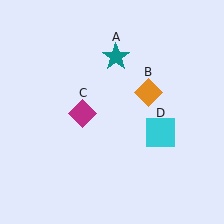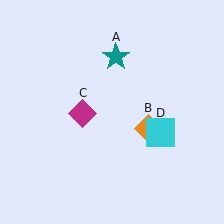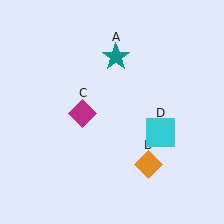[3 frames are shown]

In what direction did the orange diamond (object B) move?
The orange diamond (object B) moved down.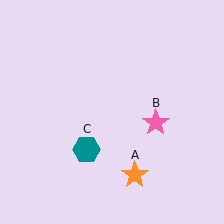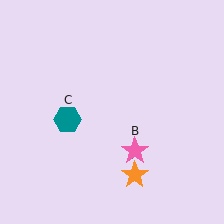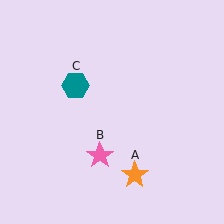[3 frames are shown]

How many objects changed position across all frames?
2 objects changed position: pink star (object B), teal hexagon (object C).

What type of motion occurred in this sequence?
The pink star (object B), teal hexagon (object C) rotated clockwise around the center of the scene.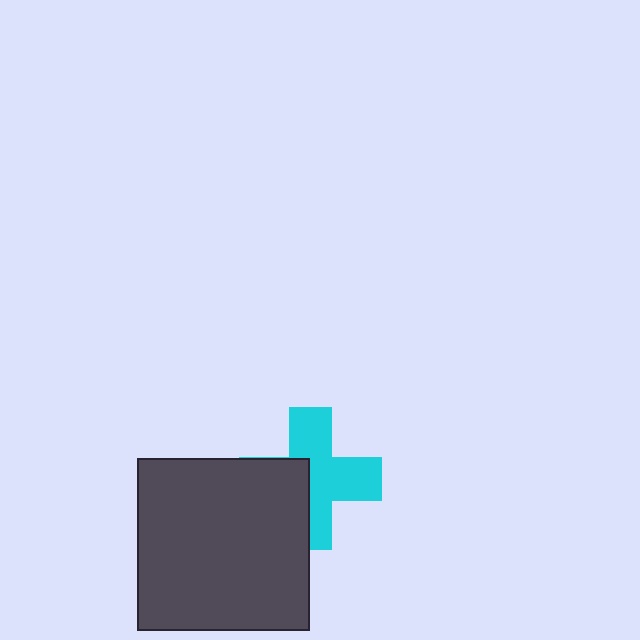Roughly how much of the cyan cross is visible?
About half of it is visible (roughly 61%).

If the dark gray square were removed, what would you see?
You would see the complete cyan cross.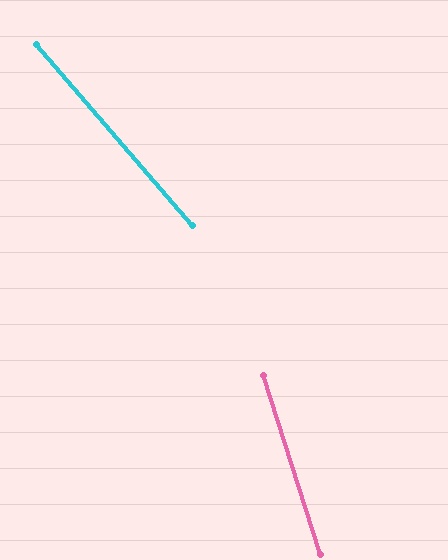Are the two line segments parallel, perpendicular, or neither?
Neither parallel nor perpendicular — they differ by about 23°.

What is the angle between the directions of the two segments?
Approximately 23 degrees.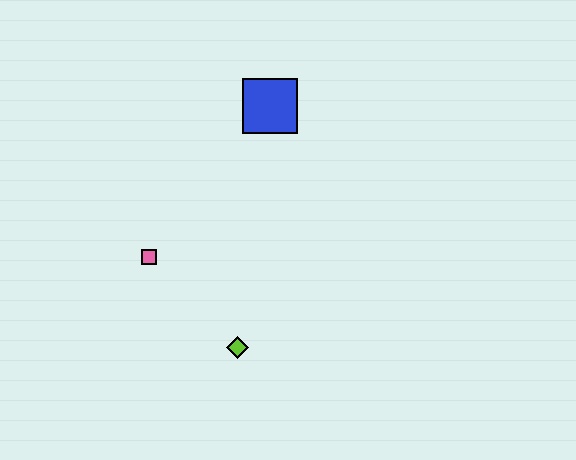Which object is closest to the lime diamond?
The pink square is closest to the lime diamond.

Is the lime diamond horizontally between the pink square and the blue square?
Yes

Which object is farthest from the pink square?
The blue square is farthest from the pink square.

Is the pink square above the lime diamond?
Yes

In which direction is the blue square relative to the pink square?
The blue square is above the pink square.